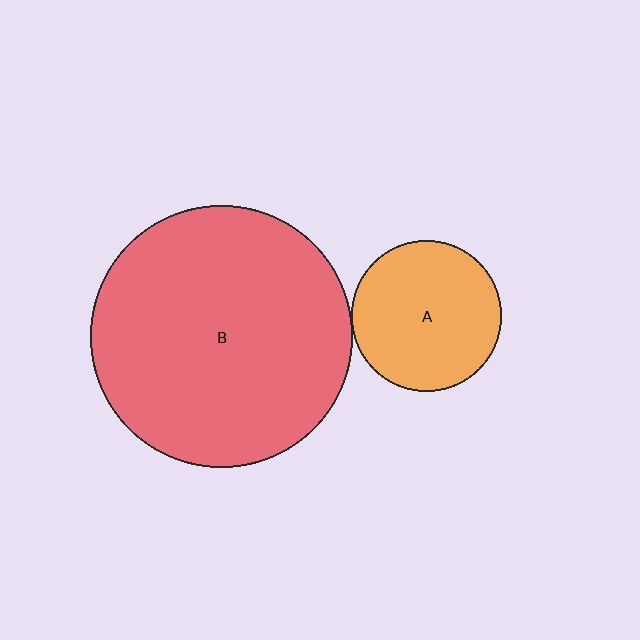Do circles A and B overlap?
Yes.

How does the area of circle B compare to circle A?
Approximately 3.0 times.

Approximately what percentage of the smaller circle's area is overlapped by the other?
Approximately 5%.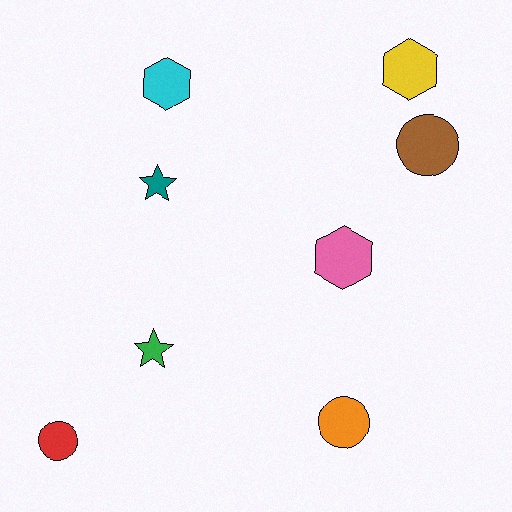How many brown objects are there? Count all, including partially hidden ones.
There is 1 brown object.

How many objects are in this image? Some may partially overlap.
There are 8 objects.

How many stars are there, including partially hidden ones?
There are 2 stars.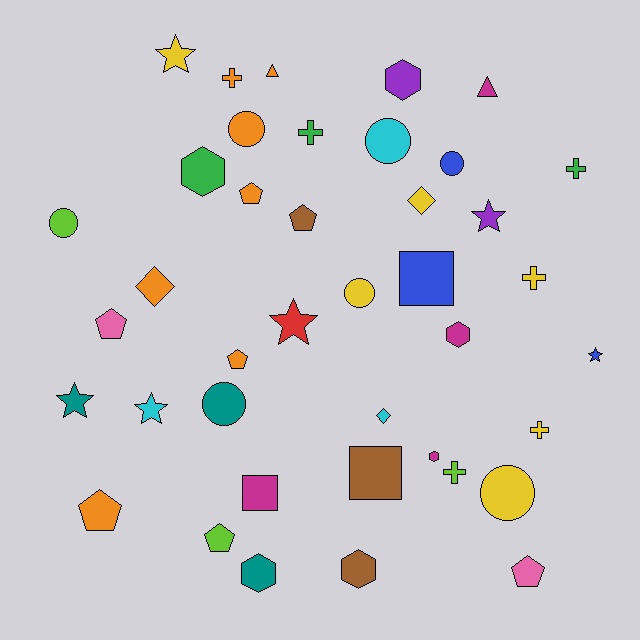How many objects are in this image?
There are 40 objects.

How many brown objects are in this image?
There are 3 brown objects.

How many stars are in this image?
There are 6 stars.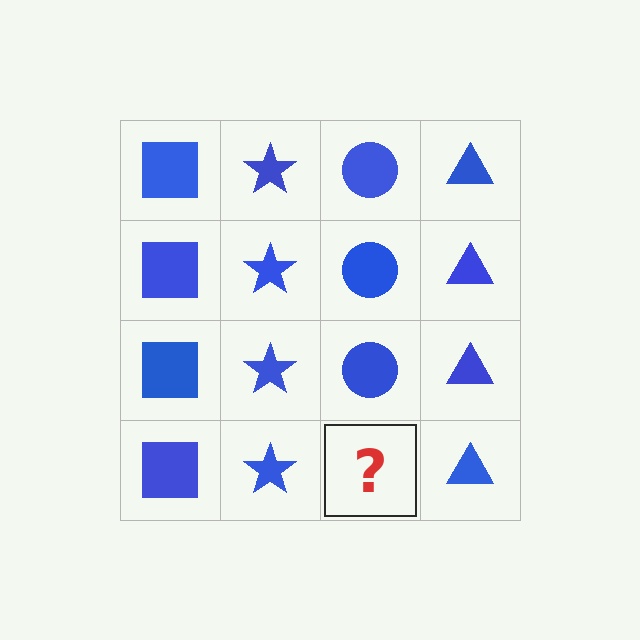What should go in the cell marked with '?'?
The missing cell should contain a blue circle.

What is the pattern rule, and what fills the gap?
The rule is that each column has a consistent shape. The gap should be filled with a blue circle.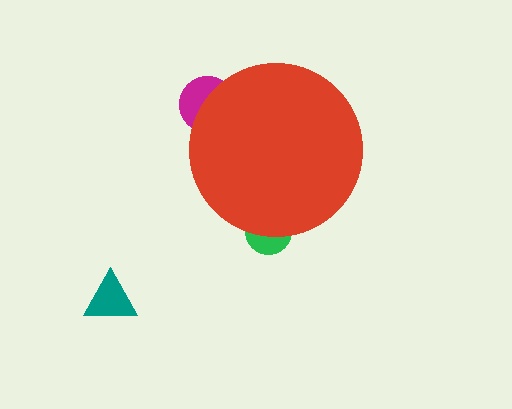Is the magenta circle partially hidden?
Yes, the magenta circle is partially hidden behind the red circle.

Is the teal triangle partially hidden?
No, the teal triangle is fully visible.